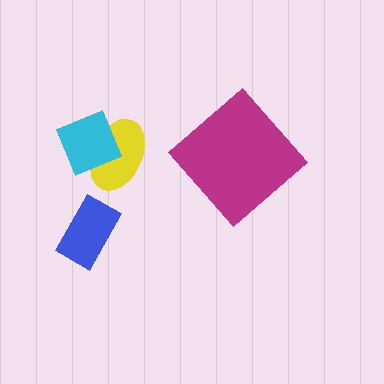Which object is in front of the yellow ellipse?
The cyan diamond is in front of the yellow ellipse.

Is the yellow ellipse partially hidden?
Yes, it is partially covered by another shape.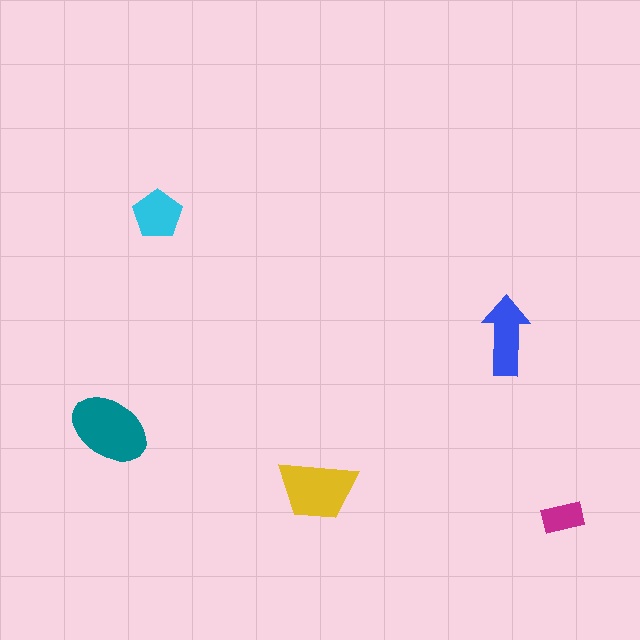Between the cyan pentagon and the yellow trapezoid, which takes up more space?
The yellow trapezoid.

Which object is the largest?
The teal ellipse.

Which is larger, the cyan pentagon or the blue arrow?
The blue arrow.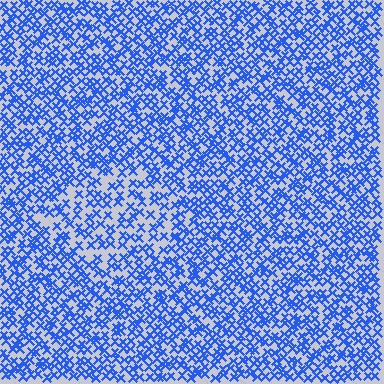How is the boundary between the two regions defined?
The boundary is defined by a change in element density (approximately 1.5x ratio). All elements are the same color, size, and shape.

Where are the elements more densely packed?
The elements are more densely packed outside the diamond boundary.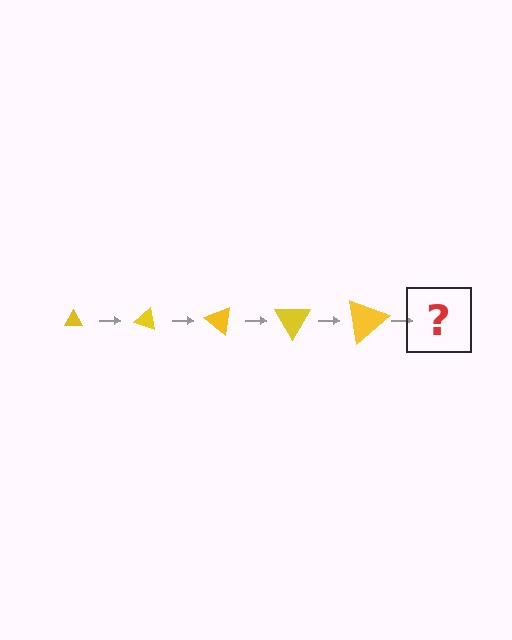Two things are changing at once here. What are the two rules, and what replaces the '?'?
The two rules are that the triangle grows larger each step and it rotates 20 degrees each step. The '?' should be a triangle, larger than the previous one and rotated 100 degrees from the start.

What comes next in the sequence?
The next element should be a triangle, larger than the previous one and rotated 100 degrees from the start.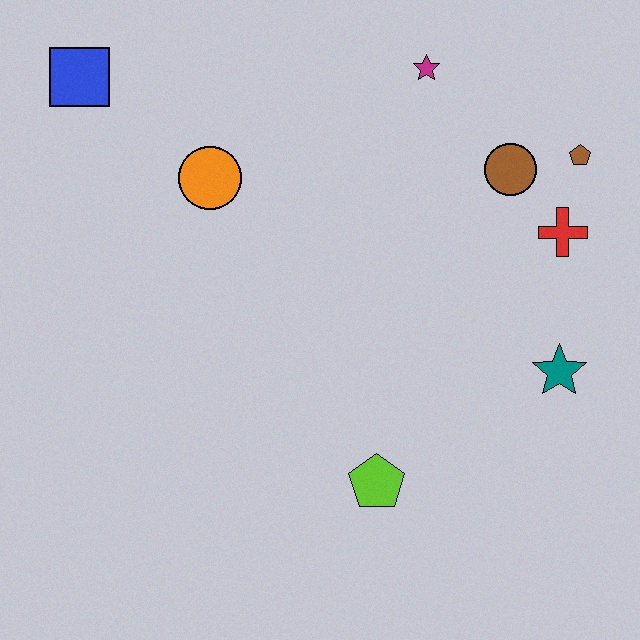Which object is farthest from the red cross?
The blue square is farthest from the red cross.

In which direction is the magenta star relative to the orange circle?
The magenta star is to the right of the orange circle.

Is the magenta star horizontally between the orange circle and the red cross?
Yes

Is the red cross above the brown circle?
No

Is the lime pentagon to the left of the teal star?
Yes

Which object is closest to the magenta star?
The brown circle is closest to the magenta star.